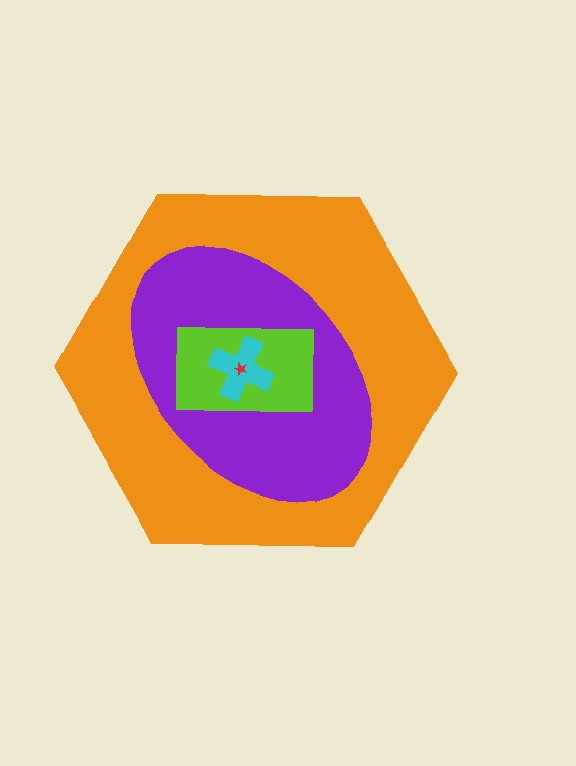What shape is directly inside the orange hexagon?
The purple ellipse.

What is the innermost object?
The red star.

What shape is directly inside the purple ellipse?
The lime rectangle.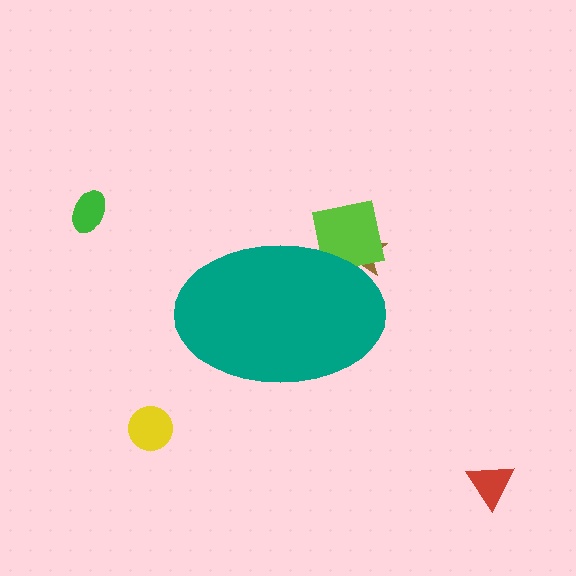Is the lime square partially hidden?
Yes, the lime square is partially hidden behind the teal ellipse.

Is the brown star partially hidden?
Yes, the brown star is partially hidden behind the teal ellipse.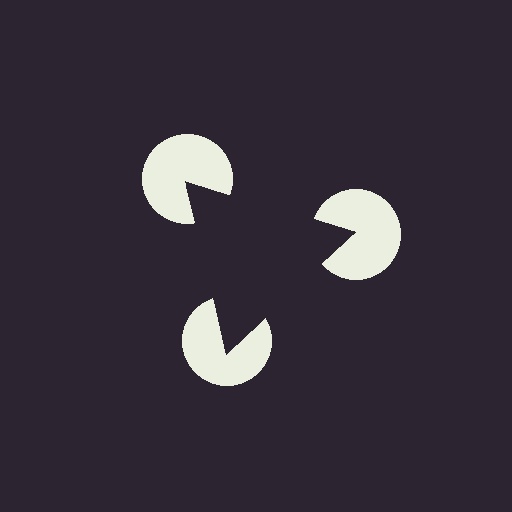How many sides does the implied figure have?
3 sides.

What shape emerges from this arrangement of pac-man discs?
An illusory triangle — its edges are inferred from the aligned wedge cuts in the pac-man discs, not physically drawn.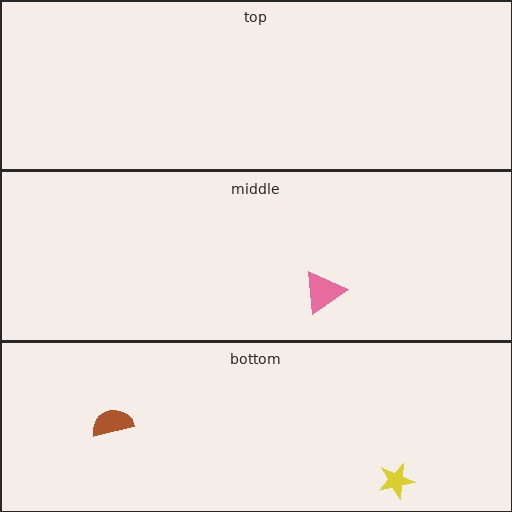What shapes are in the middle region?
The pink triangle.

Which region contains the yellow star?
The bottom region.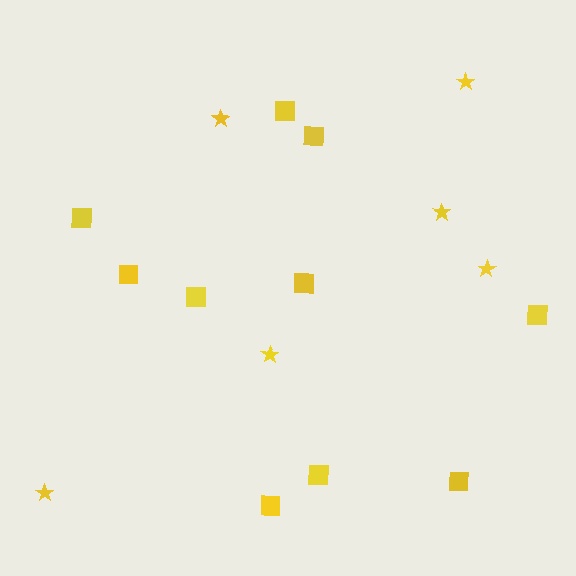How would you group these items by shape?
There are 2 groups: one group of squares (10) and one group of stars (6).